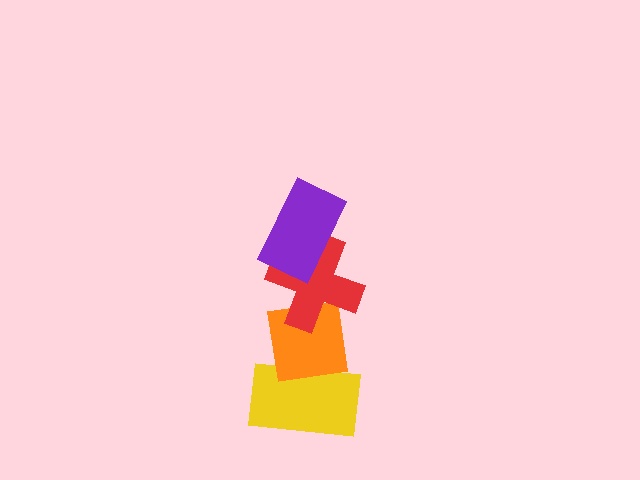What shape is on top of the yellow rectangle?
The orange square is on top of the yellow rectangle.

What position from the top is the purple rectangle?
The purple rectangle is 1st from the top.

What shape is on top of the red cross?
The purple rectangle is on top of the red cross.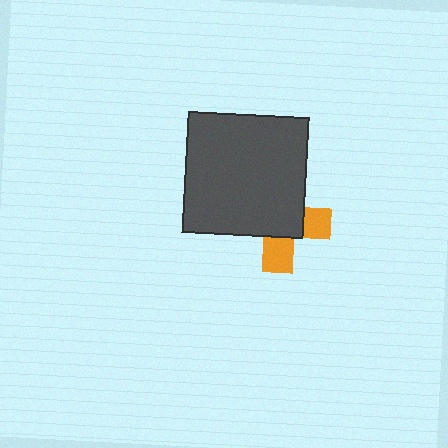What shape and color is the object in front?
The object in front is a dark gray square.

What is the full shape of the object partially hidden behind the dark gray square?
The partially hidden object is an orange cross.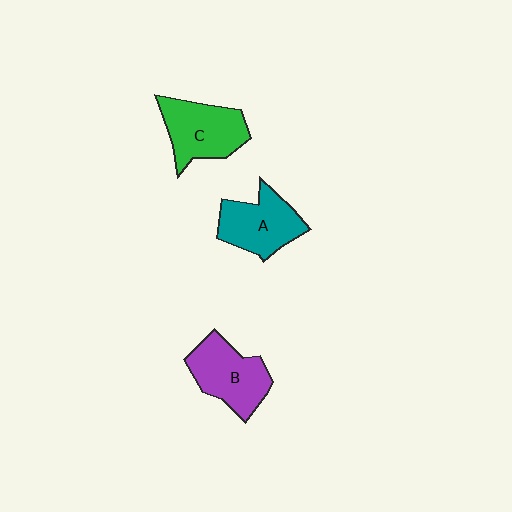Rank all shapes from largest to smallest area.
From largest to smallest: C (green), B (purple), A (teal).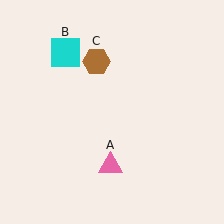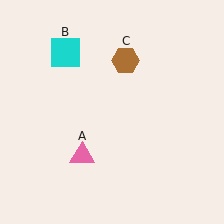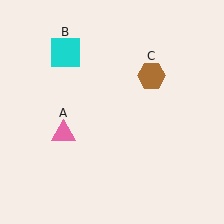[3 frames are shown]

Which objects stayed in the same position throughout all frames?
Cyan square (object B) remained stationary.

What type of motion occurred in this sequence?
The pink triangle (object A), brown hexagon (object C) rotated clockwise around the center of the scene.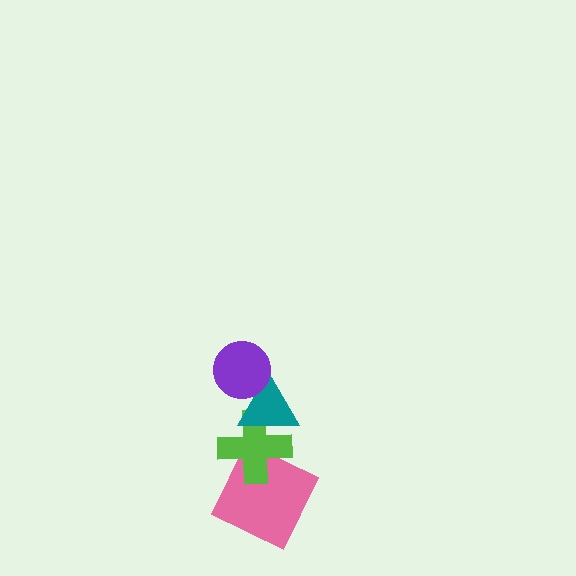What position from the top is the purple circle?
The purple circle is 1st from the top.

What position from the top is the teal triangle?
The teal triangle is 2nd from the top.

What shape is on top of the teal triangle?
The purple circle is on top of the teal triangle.